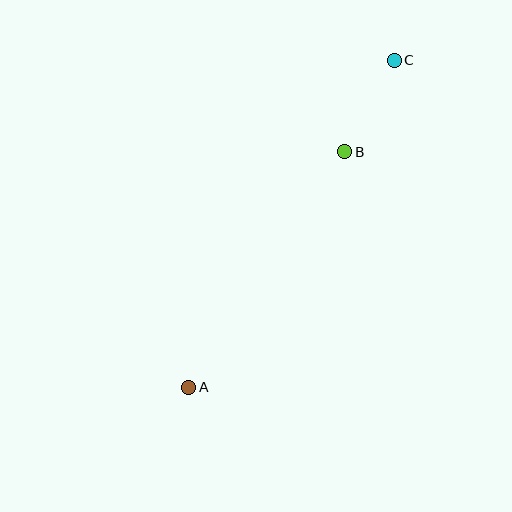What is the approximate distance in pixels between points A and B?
The distance between A and B is approximately 283 pixels.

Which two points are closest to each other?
Points B and C are closest to each other.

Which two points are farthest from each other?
Points A and C are farthest from each other.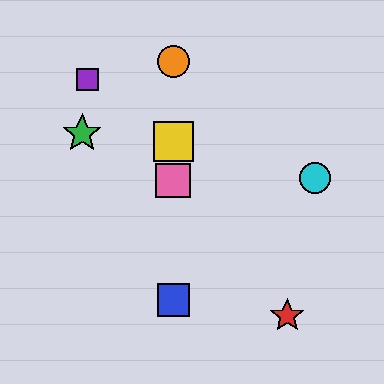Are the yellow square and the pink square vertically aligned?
Yes, both are at x≈173.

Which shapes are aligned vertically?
The blue square, the yellow square, the orange circle, the pink square are aligned vertically.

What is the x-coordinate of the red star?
The red star is at x≈287.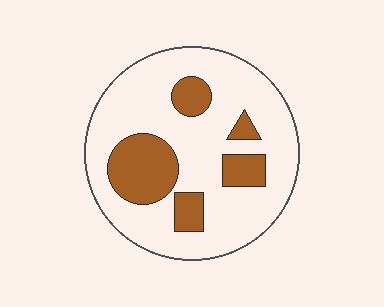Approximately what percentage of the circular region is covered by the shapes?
Approximately 25%.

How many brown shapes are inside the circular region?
5.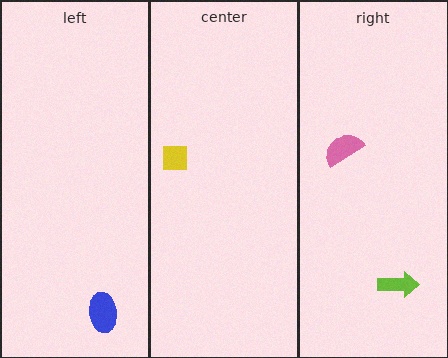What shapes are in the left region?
The blue ellipse.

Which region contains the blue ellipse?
The left region.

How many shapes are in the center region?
1.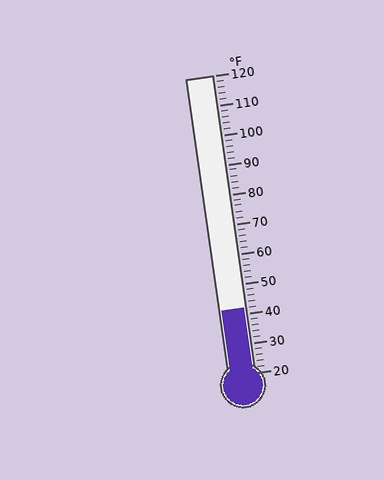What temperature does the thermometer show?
The thermometer shows approximately 42°F.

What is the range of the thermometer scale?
The thermometer scale ranges from 20°F to 120°F.